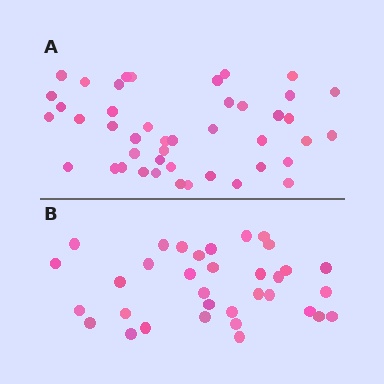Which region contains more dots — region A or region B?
Region A (the top region) has more dots.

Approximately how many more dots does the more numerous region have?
Region A has roughly 10 or so more dots than region B.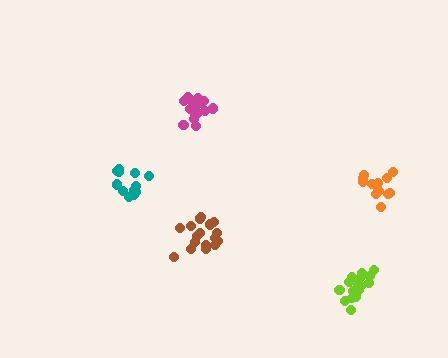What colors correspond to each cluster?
The clusters are colored: orange, magenta, brown, lime, teal.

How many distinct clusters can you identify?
There are 5 distinct clusters.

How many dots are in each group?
Group 1: 13 dots, Group 2: 15 dots, Group 3: 17 dots, Group 4: 18 dots, Group 5: 12 dots (75 total).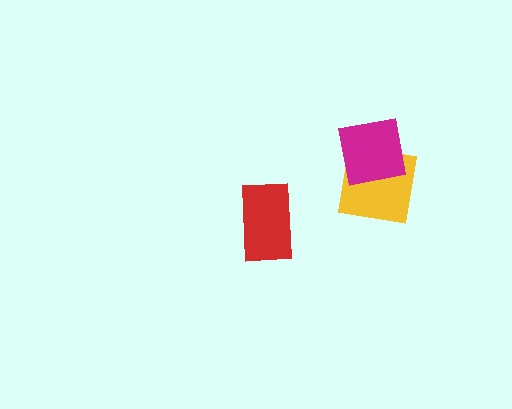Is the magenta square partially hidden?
No, no other shape covers it.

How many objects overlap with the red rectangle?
0 objects overlap with the red rectangle.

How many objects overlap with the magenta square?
1 object overlaps with the magenta square.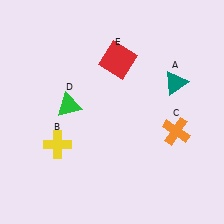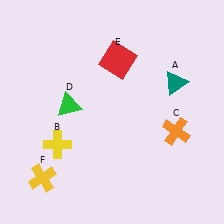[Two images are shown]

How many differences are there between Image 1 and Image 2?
There is 1 difference between the two images.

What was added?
A yellow cross (F) was added in Image 2.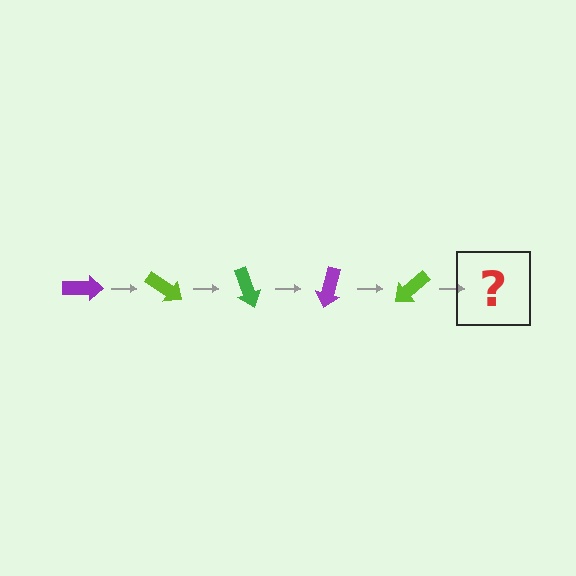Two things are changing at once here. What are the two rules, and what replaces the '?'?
The two rules are that it rotates 35 degrees each step and the color cycles through purple, lime, and green. The '?' should be a green arrow, rotated 175 degrees from the start.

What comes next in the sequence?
The next element should be a green arrow, rotated 175 degrees from the start.